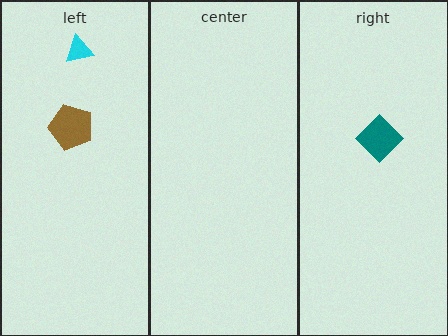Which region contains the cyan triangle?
The left region.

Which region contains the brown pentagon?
The left region.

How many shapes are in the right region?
1.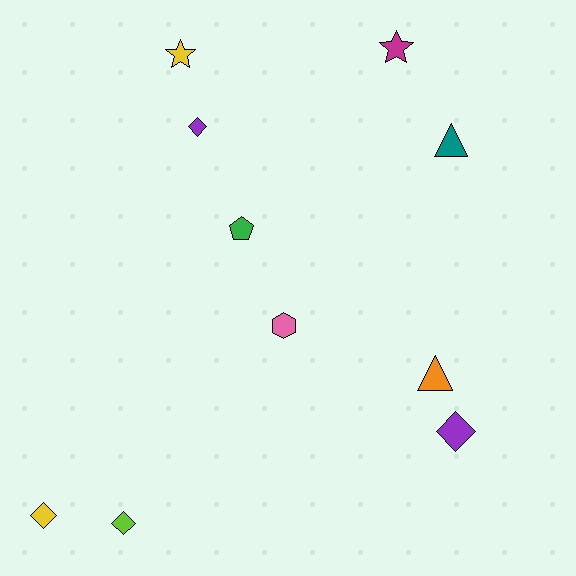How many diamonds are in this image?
There are 4 diamonds.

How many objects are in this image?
There are 10 objects.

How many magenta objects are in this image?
There is 1 magenta object.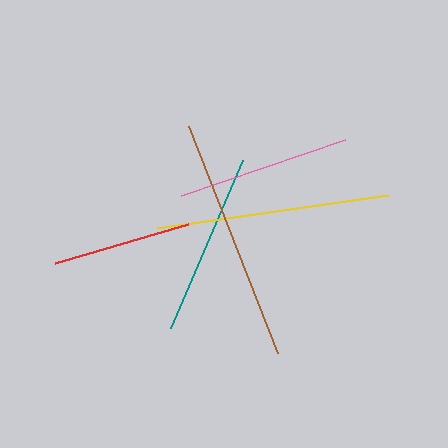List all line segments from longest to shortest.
From longest to shortest: brown, yellow, teal, pink, red.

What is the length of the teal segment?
The teal segment is approximately 182 pixels long.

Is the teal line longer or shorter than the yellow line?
The yellow line is longer than the teal line.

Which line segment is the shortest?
The red line is the shortest at approximately 138 pixels.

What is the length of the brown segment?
The brown segment is approximately 244 pixels long.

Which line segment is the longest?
The brown line is the longest at approximately 244 pixels.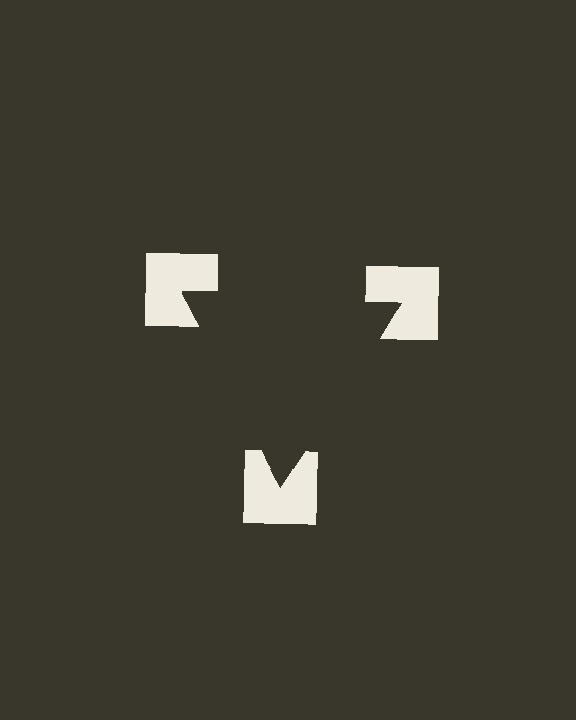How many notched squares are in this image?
There are 3 — one at each vertex of the illusory triangle.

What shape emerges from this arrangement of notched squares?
An illusory triangle — its edges are inferred from the aligned wedge cuts in the notched squares, not physically drawn.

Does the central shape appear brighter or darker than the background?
It typically appears slightly darker than the background, even though no actual brightness change is drawn.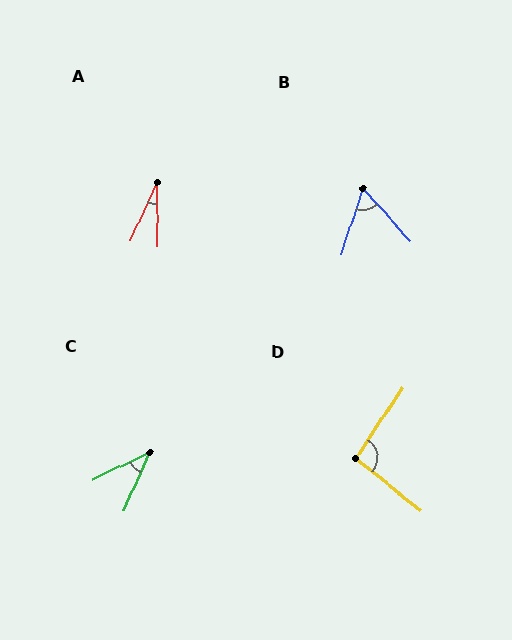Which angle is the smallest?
A, at approximately 25 degrees.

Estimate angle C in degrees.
Approximately 40 degrees.